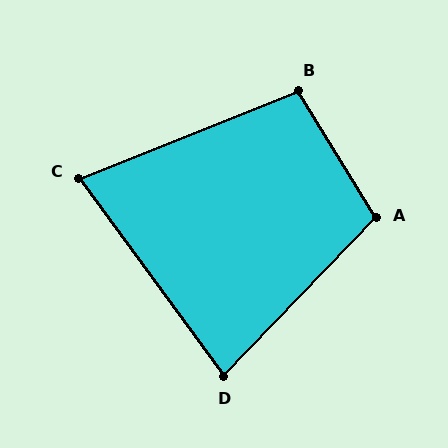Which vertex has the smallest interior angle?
C, at approximately 76 degrees.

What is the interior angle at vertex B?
Approximately 100 degrees (obtuse).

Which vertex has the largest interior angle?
A, at approximately 104 degrees.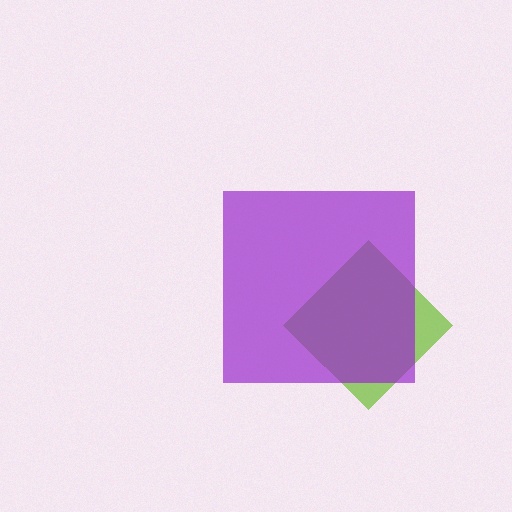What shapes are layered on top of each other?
The layered shapes are: a lime diamond, a purple square.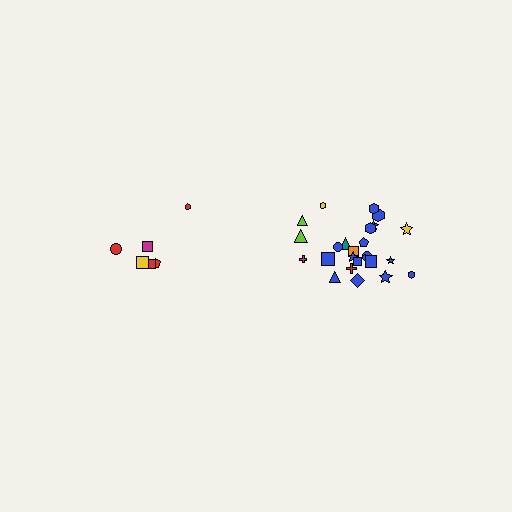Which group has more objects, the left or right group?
The right group.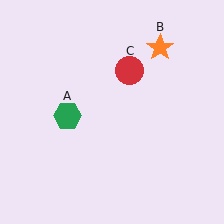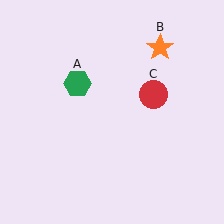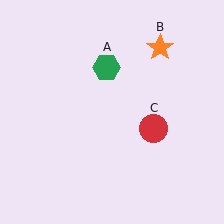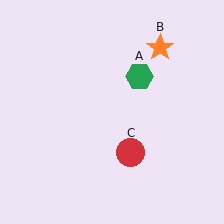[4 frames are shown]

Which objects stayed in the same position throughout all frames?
Orange star (object B) remained stationary.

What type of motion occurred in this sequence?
The green hexagon (object A), red circle (object C) rotated clockwise around the center of the scene.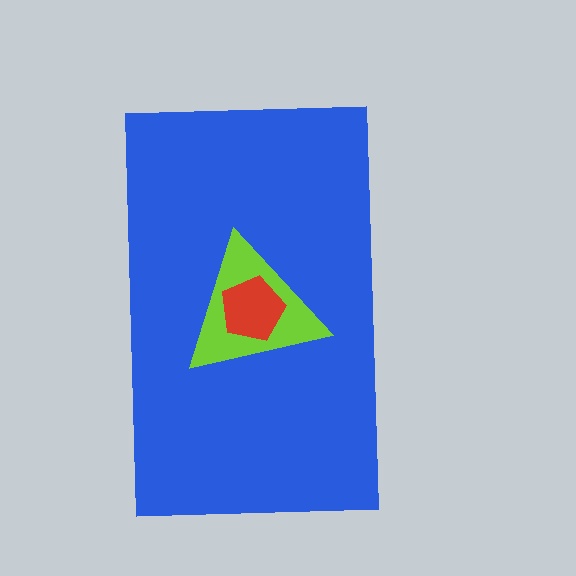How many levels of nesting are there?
3.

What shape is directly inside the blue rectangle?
The lime triangle.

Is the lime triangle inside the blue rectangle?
Yes.